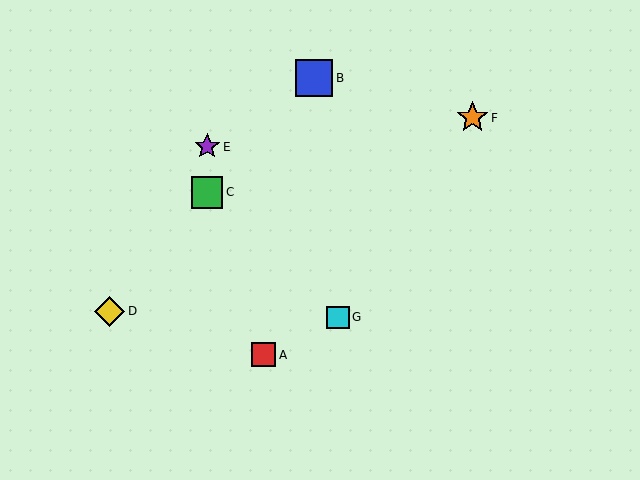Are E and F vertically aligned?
No, E is at x≈207 and F is at x≈472.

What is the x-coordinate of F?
Object F is at x≈472.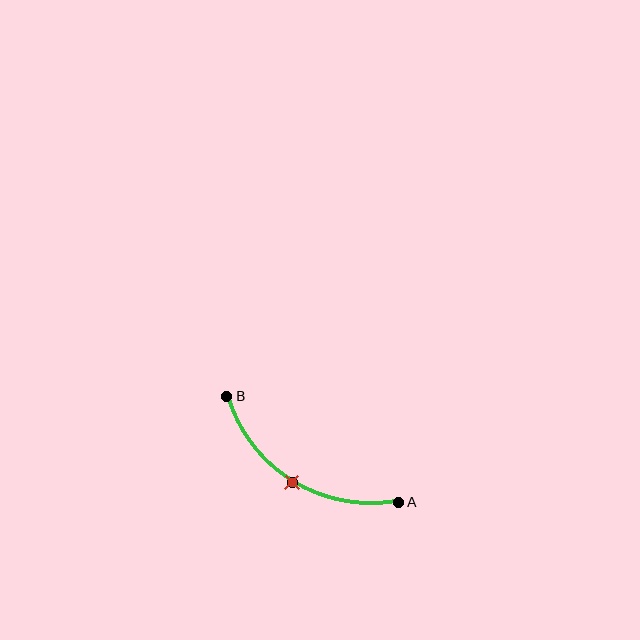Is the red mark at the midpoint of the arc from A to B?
Yes. The red mark lies on the arc at equal arc-length from both A and B — it is the arc midpoint.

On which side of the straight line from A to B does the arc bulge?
The arc bulges below the straight line connecting A and B.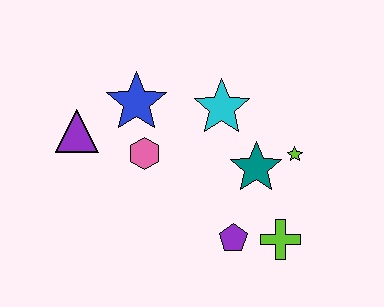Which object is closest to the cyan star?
The teal star is closest to the cyan star.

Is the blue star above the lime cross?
Yes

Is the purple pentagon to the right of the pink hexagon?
Yes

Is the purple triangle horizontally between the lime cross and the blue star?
No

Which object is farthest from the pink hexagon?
The lime cross is farthest from the pink hexagon.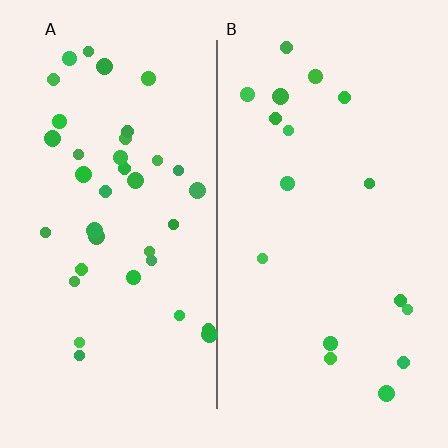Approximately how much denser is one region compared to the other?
Approximately 2.2× — region A over region B.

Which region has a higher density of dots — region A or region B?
A (the left).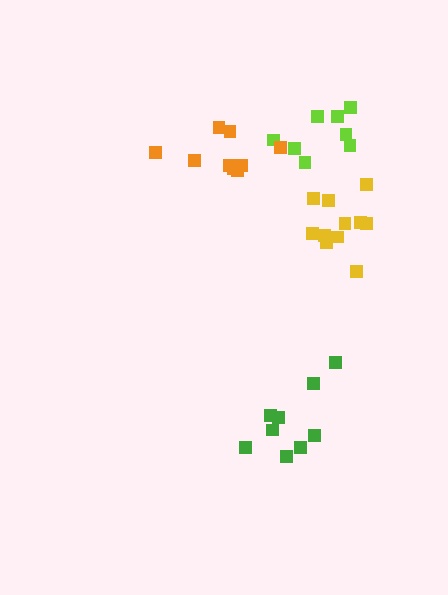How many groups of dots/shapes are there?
There are 4 groups.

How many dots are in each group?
Group 1: 8 dots, Group 2: 9 dots, Group 3: 11 dots, Group 4: 9 dots (37 total).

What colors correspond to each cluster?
The clusters are colored: lime, orange, yellow, green.